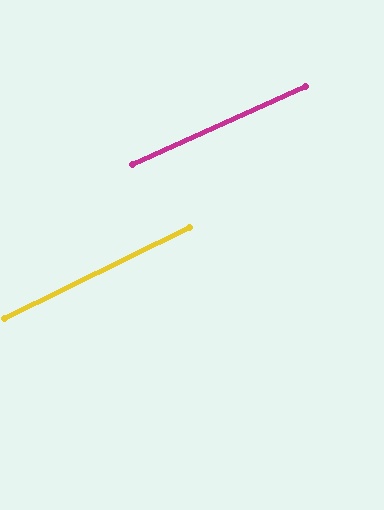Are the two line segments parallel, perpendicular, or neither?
Parallel — their directions differ by only 1.9°.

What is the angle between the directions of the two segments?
Approximately 2 degrees.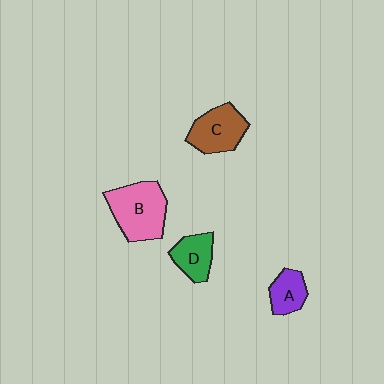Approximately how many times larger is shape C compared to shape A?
Approximately 1.5 times.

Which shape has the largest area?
Shape B (pink).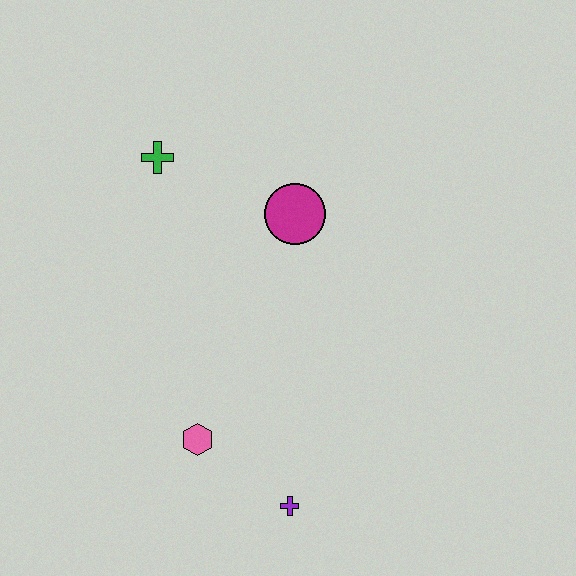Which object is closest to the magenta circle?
The green cross is closest to the magenta circle.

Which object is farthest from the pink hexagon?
The green cross is farthest from the pink hexagon.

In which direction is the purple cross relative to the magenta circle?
The purple cross is below the magenta circle.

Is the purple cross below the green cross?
Yes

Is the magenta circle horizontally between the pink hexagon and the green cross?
No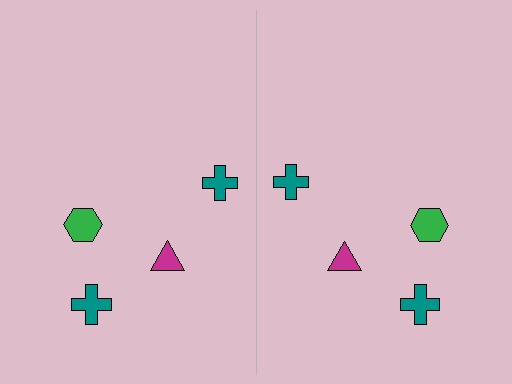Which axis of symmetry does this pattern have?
The pattern has a vertical axis of symmetry running through the center of the image.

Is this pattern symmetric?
Yes, this pattern has bilateral (reflection) symmetry.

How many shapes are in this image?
There are 8 shapes in this image.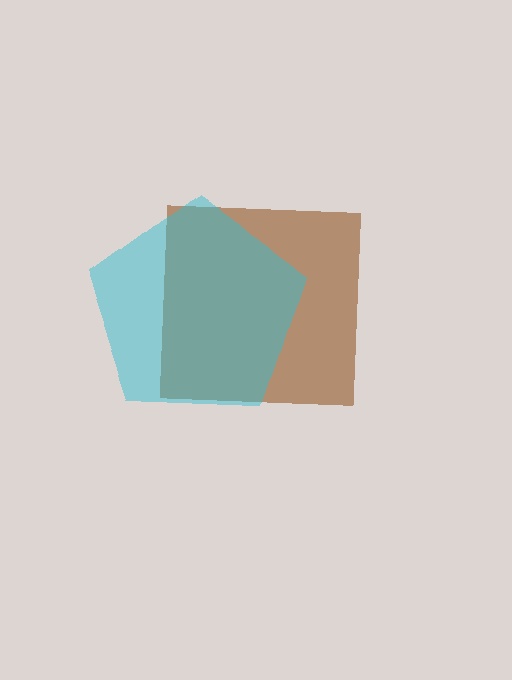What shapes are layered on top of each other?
The layered shapes are: a brown square, a cyan pentagon.